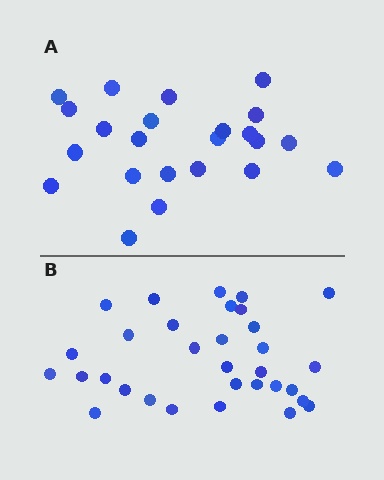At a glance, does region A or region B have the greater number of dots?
Region B (the bottom region) has more dots.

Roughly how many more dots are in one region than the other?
Region B has roughly 8 or so more dots than region A.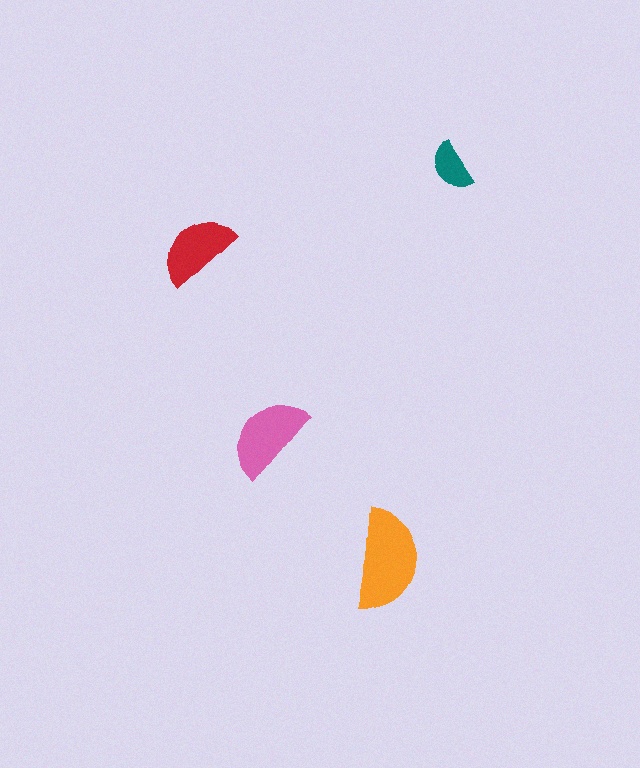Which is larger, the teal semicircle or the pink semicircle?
The pink one.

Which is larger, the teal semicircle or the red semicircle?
The red one.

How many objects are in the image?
There are 4 objects in the image.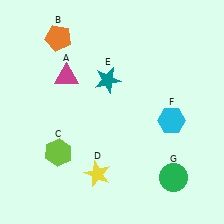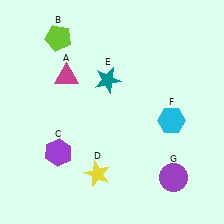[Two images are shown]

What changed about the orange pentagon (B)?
In Image 1, B is orange. In Image 2, it changed to lime.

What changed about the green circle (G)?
In Image 1, G is green. In Image 2, it changed to purple.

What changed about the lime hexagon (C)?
In Image 1, C is lime. In Image 2, it changed to purple.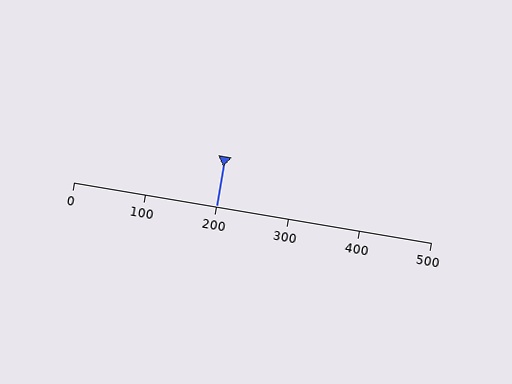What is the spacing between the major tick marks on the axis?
The major ticks are spaced 100 apart.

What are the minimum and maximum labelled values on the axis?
The axis runs from 0 to 500.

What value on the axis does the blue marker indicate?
The marker indicates approximately 200.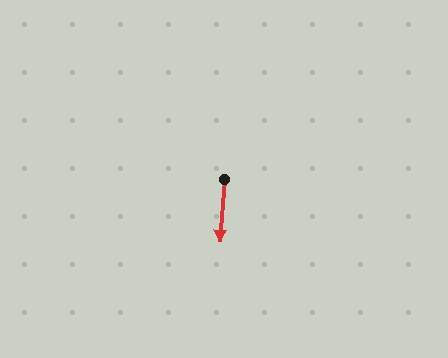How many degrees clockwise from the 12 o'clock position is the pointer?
Approximately 184 degrees.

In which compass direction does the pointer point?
South.